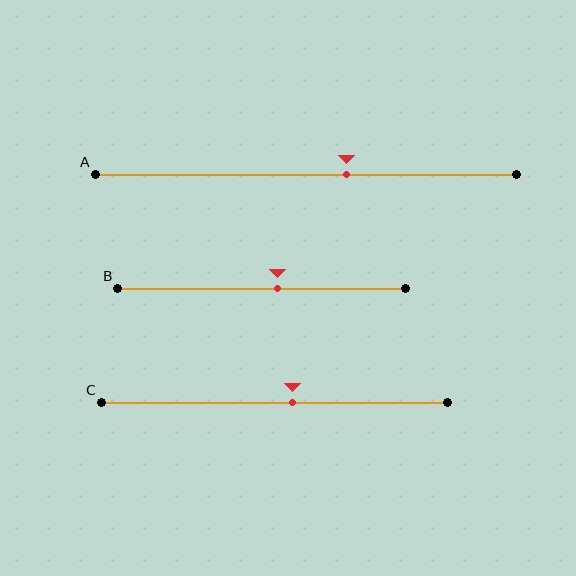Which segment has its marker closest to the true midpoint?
Segment C has its marker closest to the true midpoint.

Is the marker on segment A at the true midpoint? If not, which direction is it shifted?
No, the marker on segment A is shifted to the right by about 10% of the segment length.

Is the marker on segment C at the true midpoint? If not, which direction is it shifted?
No, the marker on segment C is shifted to the right by about 5% of the segment length.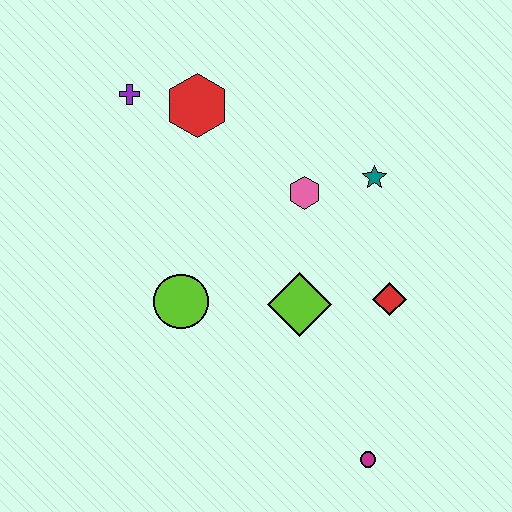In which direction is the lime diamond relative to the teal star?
The lime diamond is below the teal star.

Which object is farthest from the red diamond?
The purple cross is farthest from the red diamond.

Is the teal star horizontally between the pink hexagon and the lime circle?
No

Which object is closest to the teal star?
The pink hexagon is closest to the teal star.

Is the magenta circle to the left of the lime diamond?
No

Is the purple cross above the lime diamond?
Yes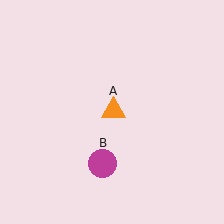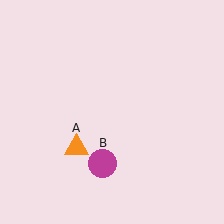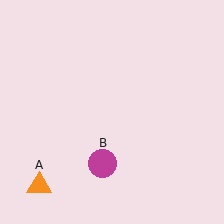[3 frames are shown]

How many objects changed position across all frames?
1 object changed position: orange triangle (object A).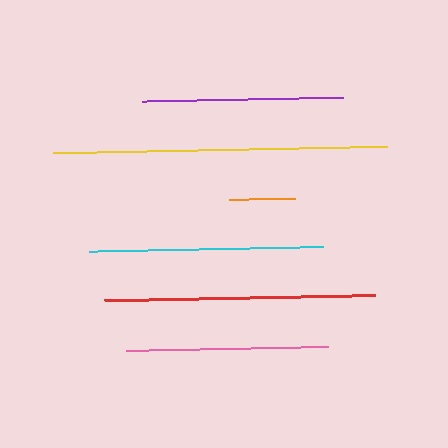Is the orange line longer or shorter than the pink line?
The pink line is longer than the orange line.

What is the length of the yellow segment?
The yellow segment is approximately 334 pixels long.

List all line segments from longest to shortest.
From longest to shortest: yellow, red, cyan, pink, purple, orange.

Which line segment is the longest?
The yellow line is the longest at approximately 334 pixels.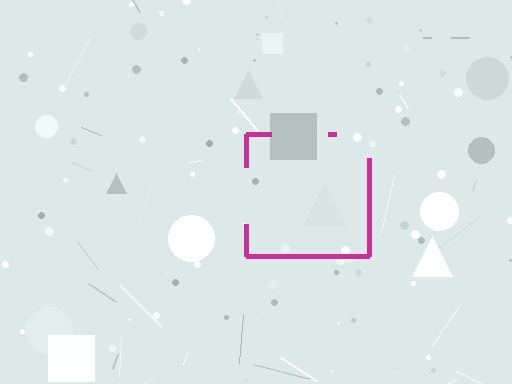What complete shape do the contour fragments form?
The contour fragments form a square.